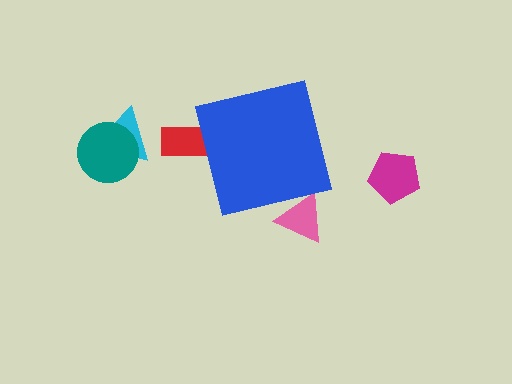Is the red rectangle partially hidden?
Yes, the red rectangle is partially hidden behind the blue square.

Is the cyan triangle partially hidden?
No, the cyan triangle is fully visible.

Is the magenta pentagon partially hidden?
No, the magenta pentagon is fully visible.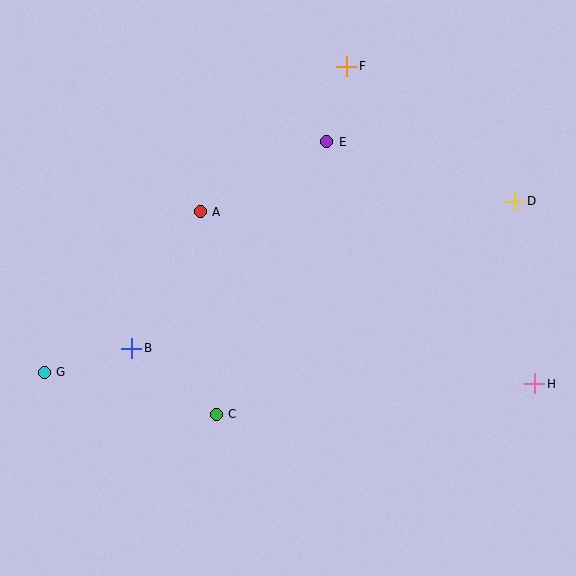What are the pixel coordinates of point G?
Point G is at (44, 372).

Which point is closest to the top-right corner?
Point D is closest to the top-right corner.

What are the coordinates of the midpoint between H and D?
The midpoint between H and D is at (525, 293).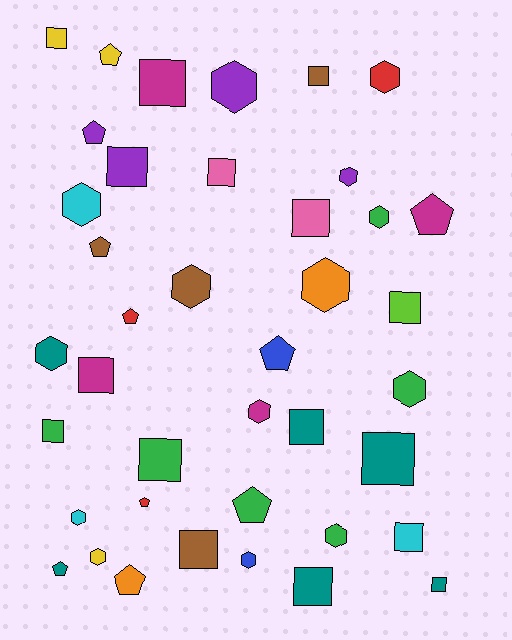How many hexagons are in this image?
There are 14 hexagons.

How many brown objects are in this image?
There are 4 brown objects.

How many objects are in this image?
There are 40 objects.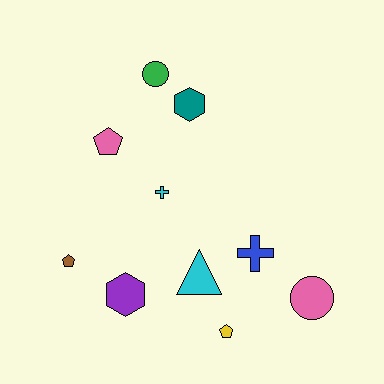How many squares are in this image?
There are no squares.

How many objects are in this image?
There are 10 objects.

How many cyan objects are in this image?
There are 2 cyan objects.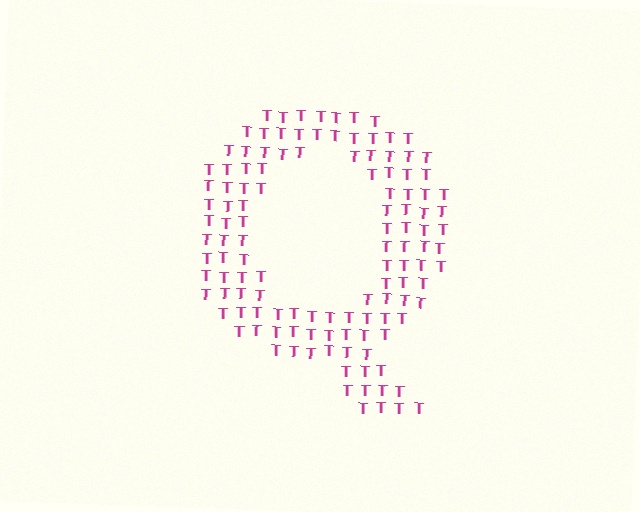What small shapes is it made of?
It is made of small letter T's.